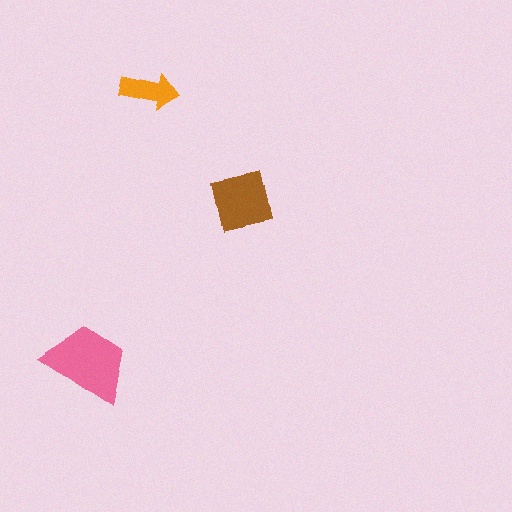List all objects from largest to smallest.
The pink trapezoid, the brown square, the orange arrow.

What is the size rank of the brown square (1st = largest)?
2nd.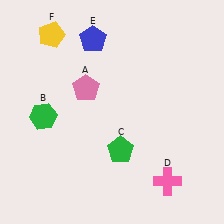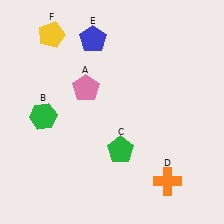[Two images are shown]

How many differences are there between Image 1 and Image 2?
There is 1 difference between the two images.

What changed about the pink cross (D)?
In Image 1, D is pink. In Image 2, it changed to orange.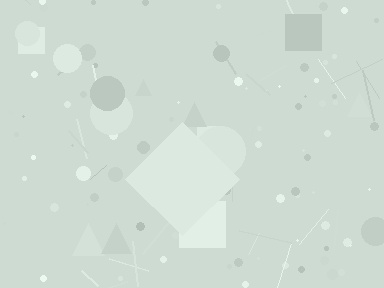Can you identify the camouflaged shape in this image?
The camouflaged shape is a diamond.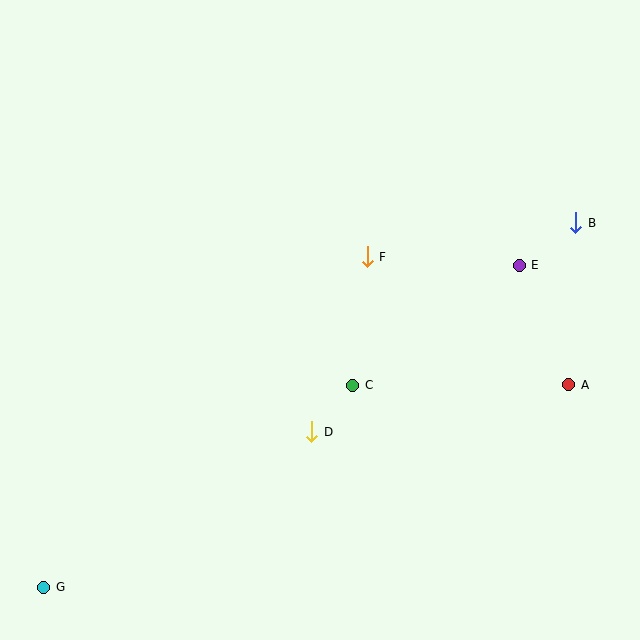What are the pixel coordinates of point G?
Point G is at (44, 587).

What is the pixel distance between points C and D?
The distance between C and D is 62 pixels.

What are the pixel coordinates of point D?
Point D is at (312, 432).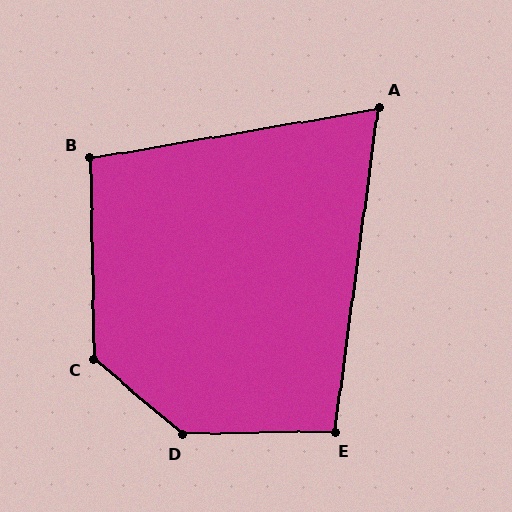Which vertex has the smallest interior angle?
A, at approximately 72 degrees.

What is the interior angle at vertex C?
Approximately 131 degrees (obtuse).